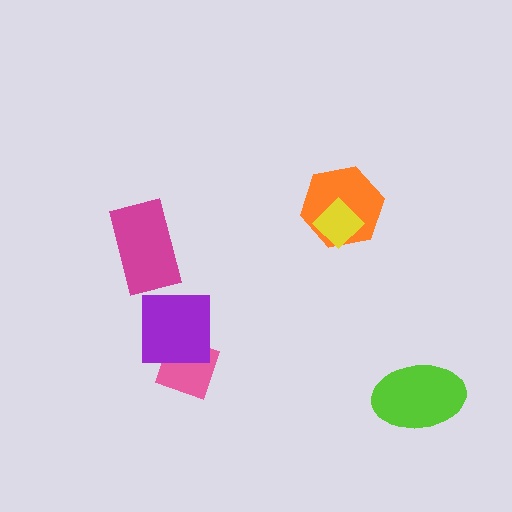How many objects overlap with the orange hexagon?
1 object overlaps with the orange hexagon.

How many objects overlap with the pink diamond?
1 object overlaps with the pink diamond.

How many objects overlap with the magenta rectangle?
0 objects overlap with the magenta rectangle.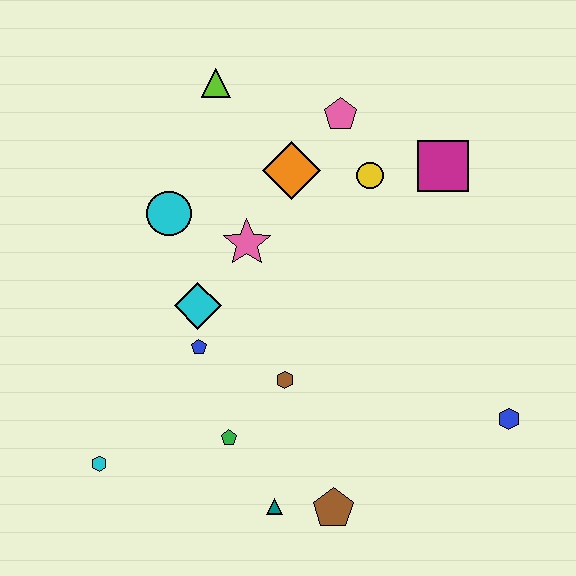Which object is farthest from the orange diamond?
The cyan hexagon is farthest from the orange diamond.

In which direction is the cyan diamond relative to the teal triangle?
The cyan diamond is above the teal triangle.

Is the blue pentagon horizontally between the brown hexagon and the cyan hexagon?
Yes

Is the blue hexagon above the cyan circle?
No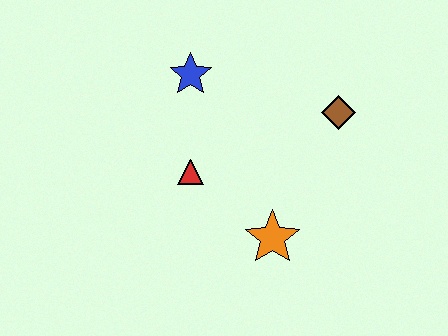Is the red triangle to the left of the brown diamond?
Yes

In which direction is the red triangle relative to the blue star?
The red triangle is below the blue star.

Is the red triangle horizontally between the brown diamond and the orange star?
No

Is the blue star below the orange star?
No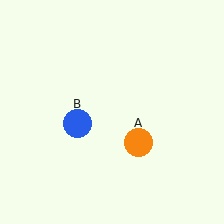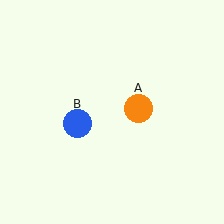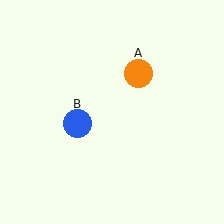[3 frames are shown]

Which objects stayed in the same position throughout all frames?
Blue circle (object B) remained stationary.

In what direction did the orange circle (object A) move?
The orange circle (object A) moved up.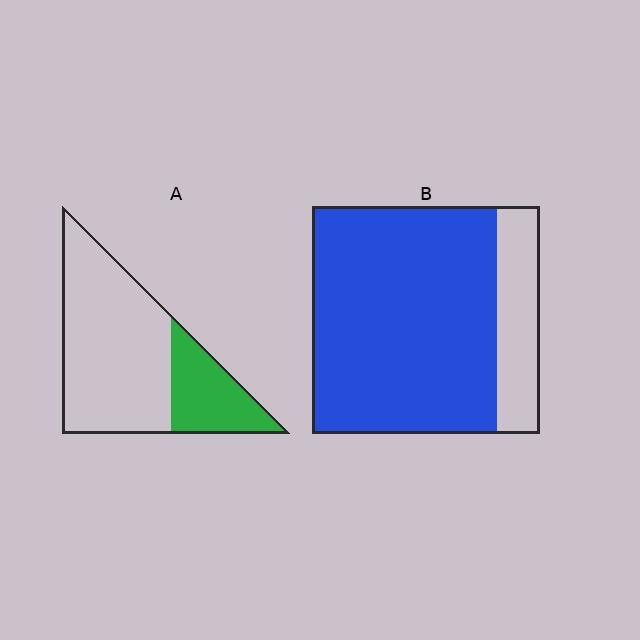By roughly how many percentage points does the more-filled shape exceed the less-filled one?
By roughly 55 percentage points (B over A).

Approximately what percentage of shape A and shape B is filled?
A is approximately 25% and B is approximately 80%.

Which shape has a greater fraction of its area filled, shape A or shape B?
Shape B.